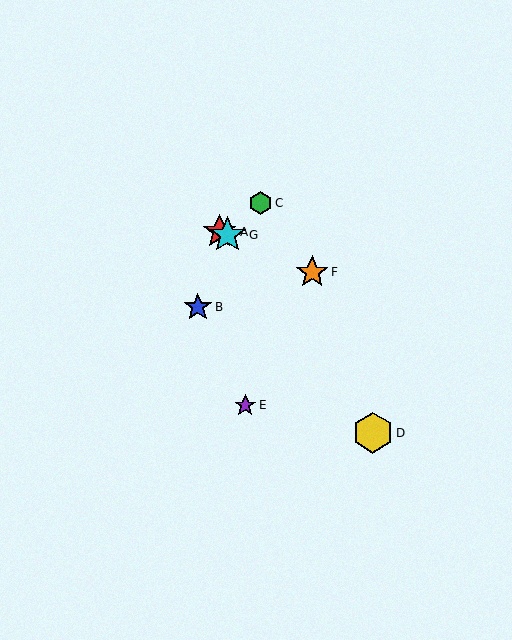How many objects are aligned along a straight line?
3 objects (A, F, G) are aligned along a straight line.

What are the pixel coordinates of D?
Object D is at (373, 433).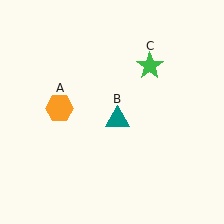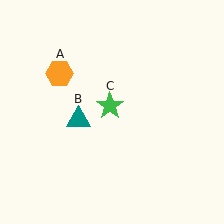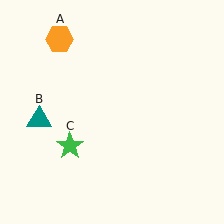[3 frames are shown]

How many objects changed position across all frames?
3 objects changed position: orange hexagon (object A), teal triangle (object B), green star (object C).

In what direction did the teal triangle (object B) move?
The teal triangle (object B) moved left.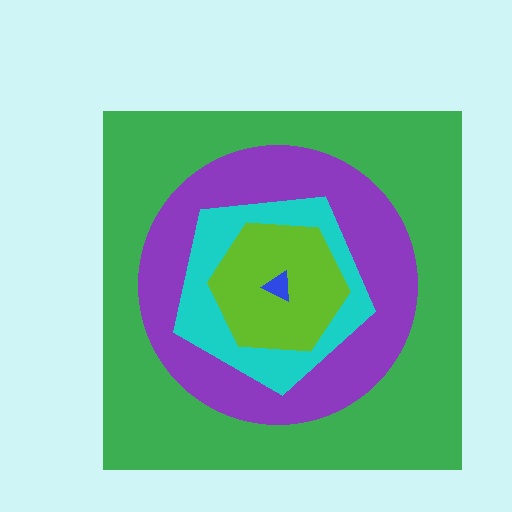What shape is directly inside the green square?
The purple circle.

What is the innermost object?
The blue triangle.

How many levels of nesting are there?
5.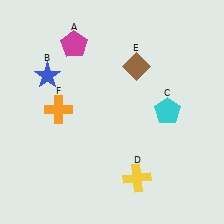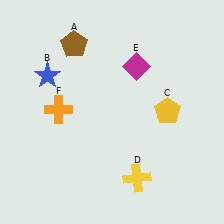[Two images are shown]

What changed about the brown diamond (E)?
In Image 1, E is brown. In Image 2, it changed to magenta.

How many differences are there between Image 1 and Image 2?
There are 3 differences between the two images.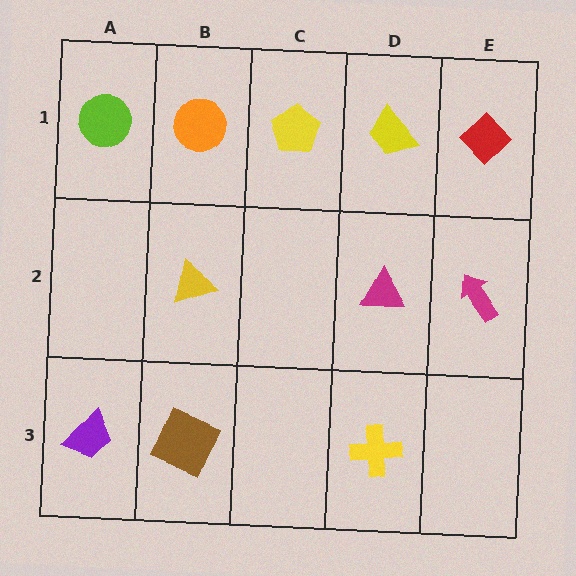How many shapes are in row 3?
3 shapes.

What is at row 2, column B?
A yellow triangle.